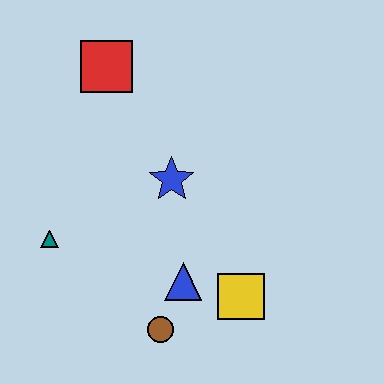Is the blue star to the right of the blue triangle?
No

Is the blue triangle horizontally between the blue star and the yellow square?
Yes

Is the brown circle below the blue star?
Yes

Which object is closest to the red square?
The blue star is closest to the red square.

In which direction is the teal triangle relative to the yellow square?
The teal triangle is to the left of the yellow square.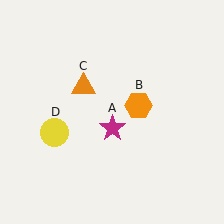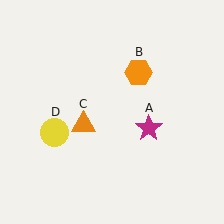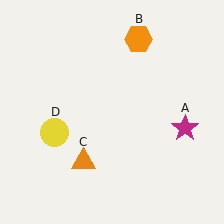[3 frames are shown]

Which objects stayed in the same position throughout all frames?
Yellow circle (object D) remained stationary.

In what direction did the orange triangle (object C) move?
The orange triangle (object C) moved down.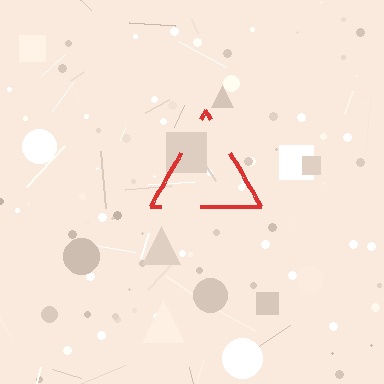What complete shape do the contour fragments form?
The contour fragments form a triangle.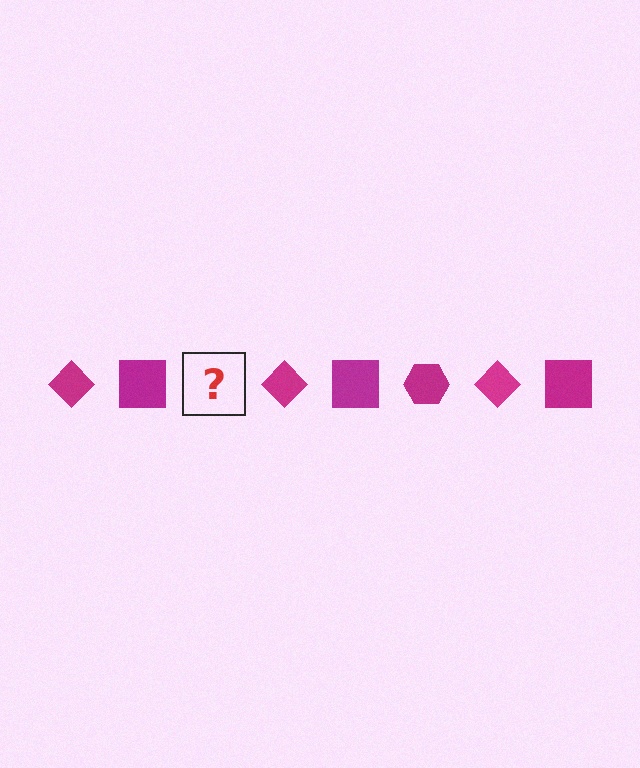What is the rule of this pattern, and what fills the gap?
The rule is that the pattern cycles through diamond, square, hexagon shapes in magenta. The gap should be filled with a magenta hexagon.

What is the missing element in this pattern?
The missing element is a magenta hexagon.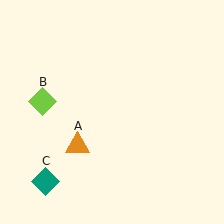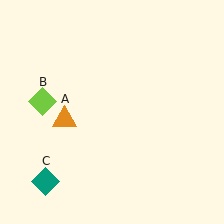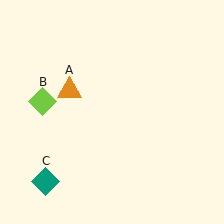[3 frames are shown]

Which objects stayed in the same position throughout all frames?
Lime diamond (object B) and teal diamond (object C) remained stationary.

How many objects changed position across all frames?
1 object changed position: orange triangle (object A).